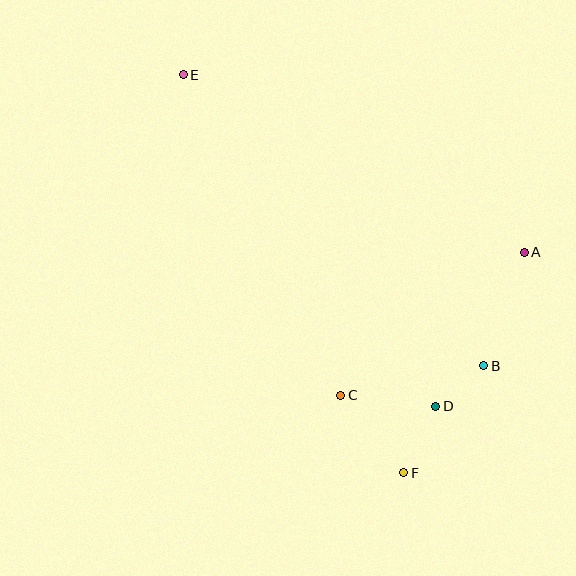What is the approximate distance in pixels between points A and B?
The distance between A and B is approximately 120 pixels.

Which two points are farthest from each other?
Points E and F are farthest from each other.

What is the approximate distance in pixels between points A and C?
The distance between A and C is approximately 233 pixels.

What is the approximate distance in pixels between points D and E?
The distance between D and E is approximately 417 pixels.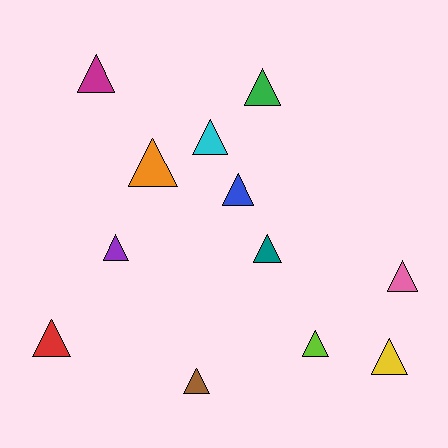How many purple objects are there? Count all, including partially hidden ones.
There is 1 purple object.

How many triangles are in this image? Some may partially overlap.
There are 12 triangles.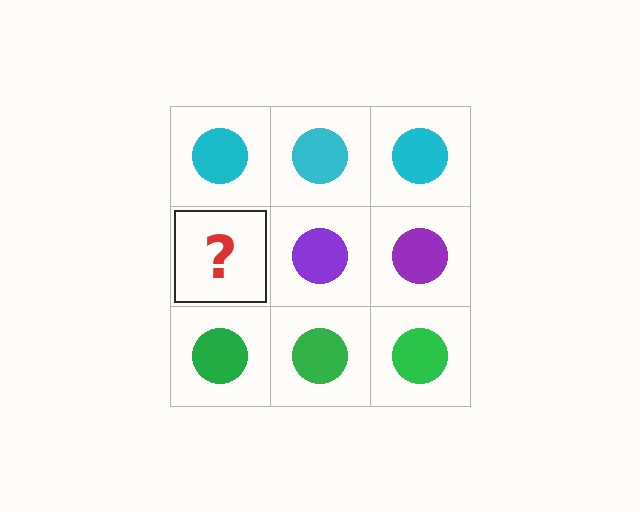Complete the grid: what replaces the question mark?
The question mark should be replaced with a purple circle.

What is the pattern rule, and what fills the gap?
The rule is that each row has a consistent color. The gap should be filled with a purple circle.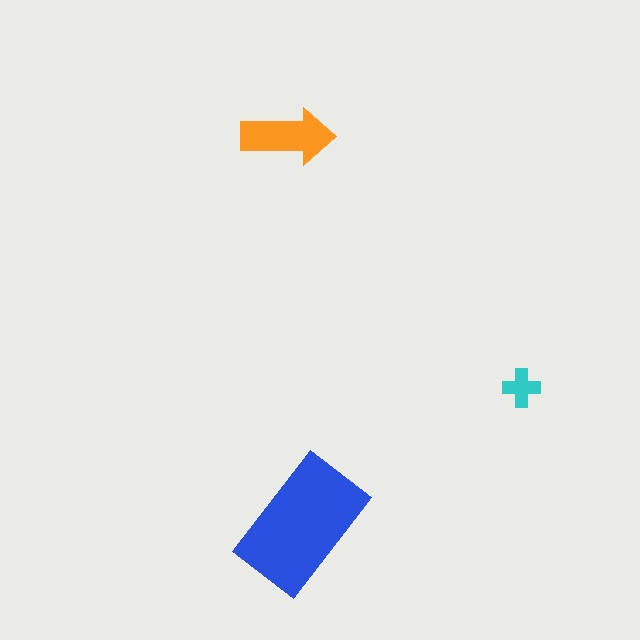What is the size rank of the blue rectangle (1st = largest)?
1st.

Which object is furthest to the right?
The cyan cross is rightmost.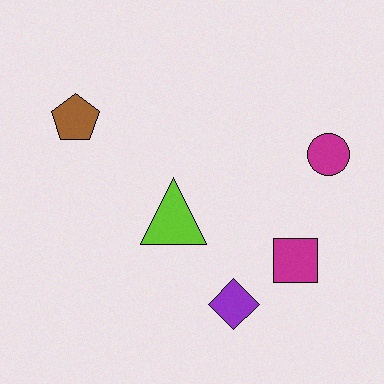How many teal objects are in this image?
There are no teal objects.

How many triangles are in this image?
There is 1 triangle.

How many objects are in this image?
There are 5 objects.